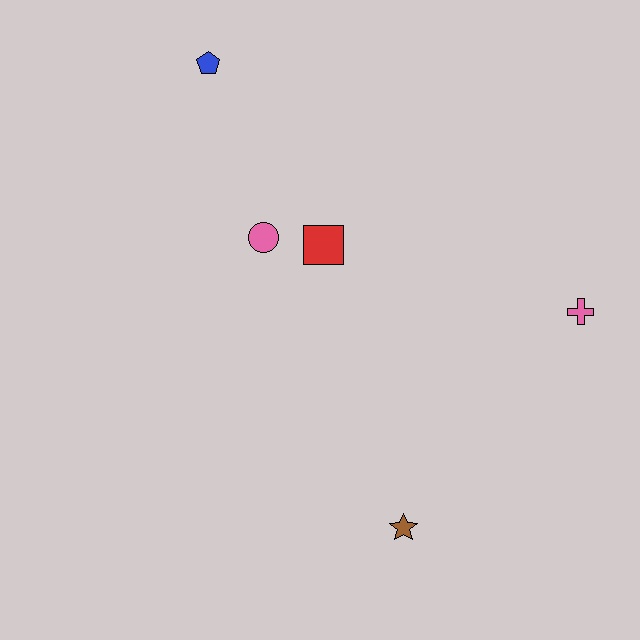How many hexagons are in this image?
There are no hexagons.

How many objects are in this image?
There are 5 objects.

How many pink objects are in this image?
There are 2 pink objects.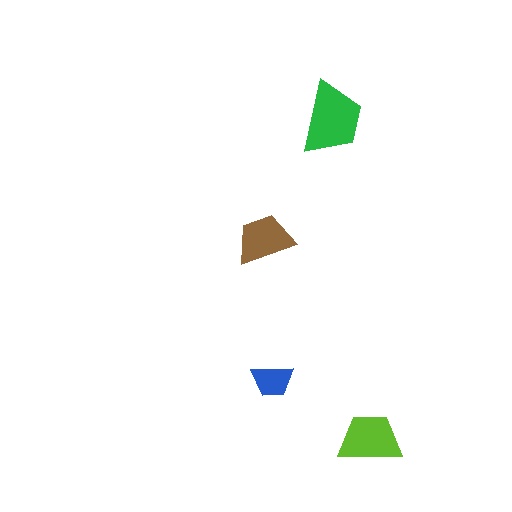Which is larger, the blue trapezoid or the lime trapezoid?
The lime one.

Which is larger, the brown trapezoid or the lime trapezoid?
The lime one.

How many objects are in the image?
There are 4 objects in the image.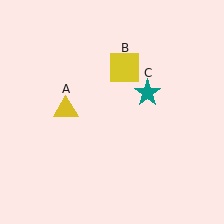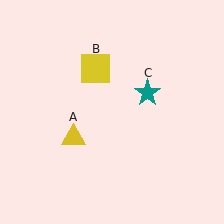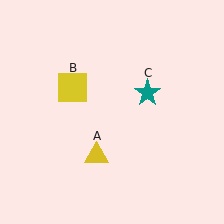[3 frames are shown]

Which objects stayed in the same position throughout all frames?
Teal star (object C) remained stationary.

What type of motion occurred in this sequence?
The yellow triangle (object A), yellow square (object B) rotated counterclockwise around the center of the scene.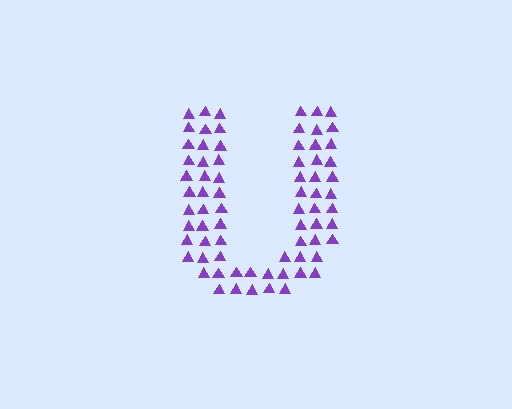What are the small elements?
The small elements are triangles.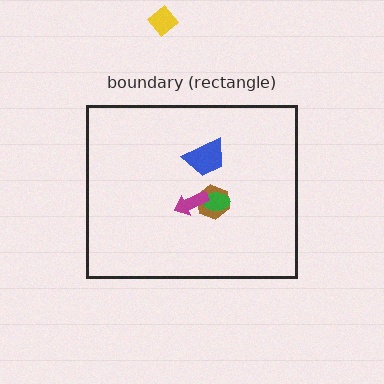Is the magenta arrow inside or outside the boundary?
Inside.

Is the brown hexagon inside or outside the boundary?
Inside.